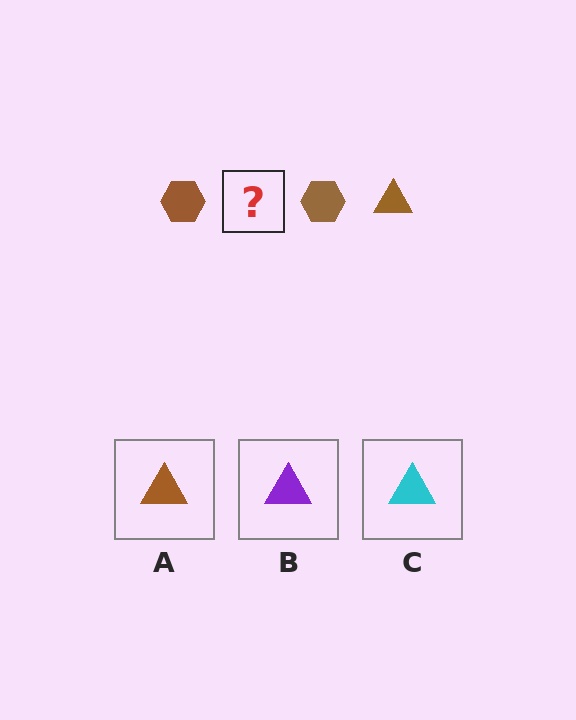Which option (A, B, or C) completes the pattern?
A.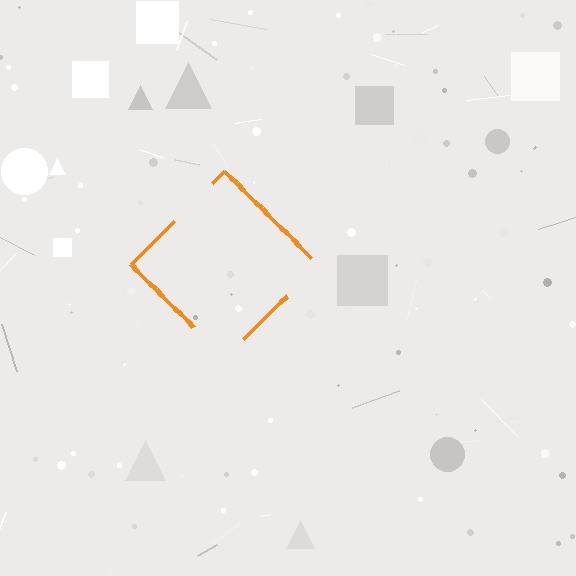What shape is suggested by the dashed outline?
The dashed outline suggests a diamond.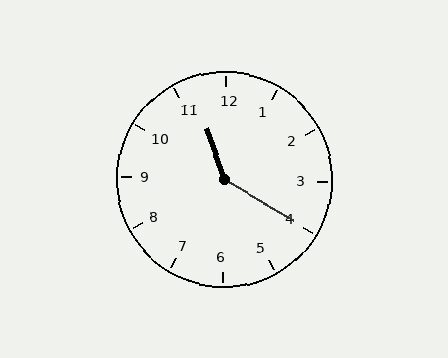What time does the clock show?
11:20.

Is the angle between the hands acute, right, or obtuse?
It is obtuse.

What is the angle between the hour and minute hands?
Approximately 140 degrees.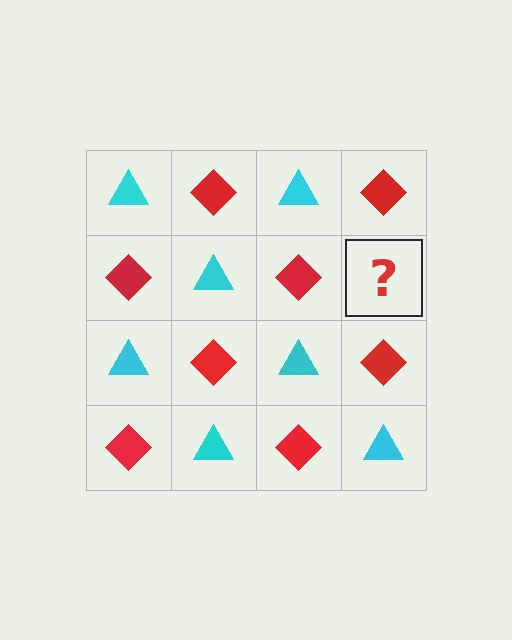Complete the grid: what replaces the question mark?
The question mark should be replaced with a cyan triangle.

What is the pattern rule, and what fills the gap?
The rule is that it alternates cyan triangle and red diamond in a checkerboard pattern. The gap should be filled with a cyan triangle.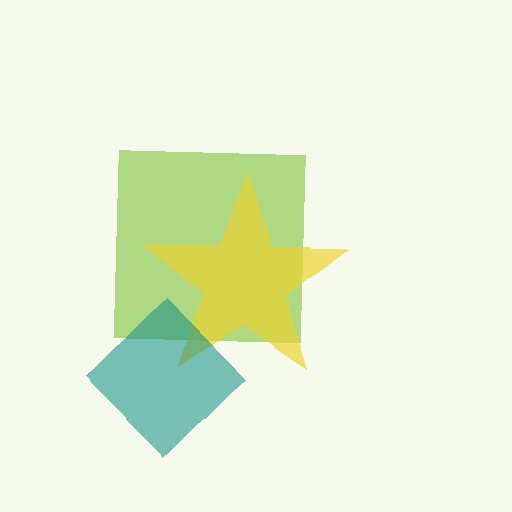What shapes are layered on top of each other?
The layered shapes are: a lime square, a yellow star, a teal diamond.